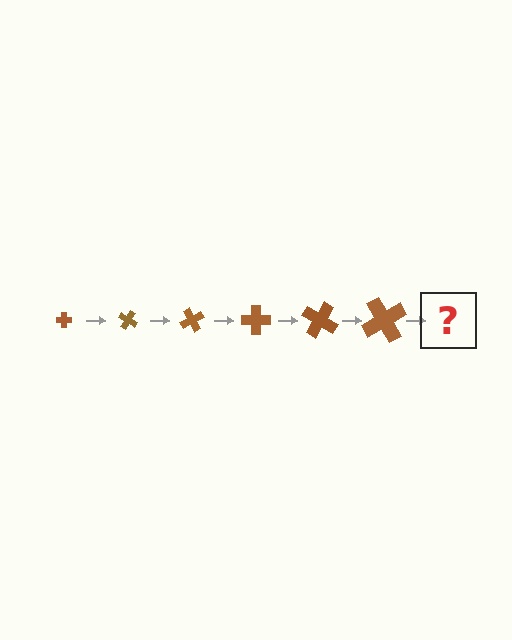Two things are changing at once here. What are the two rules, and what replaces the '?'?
The two rules are that the cross grows larger each step and it rotates 30 degrees each step. The '?' should be a cross, larger than the previous one and rotated 180 degrees from the start.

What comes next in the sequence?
The next element should be a cross, larger than the previous one and rotated 180 degrees from the start.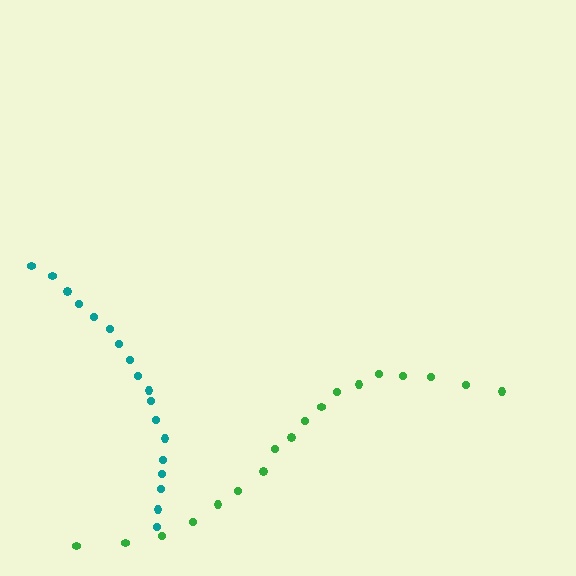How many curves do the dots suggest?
There are 2 distinct paths.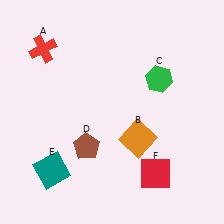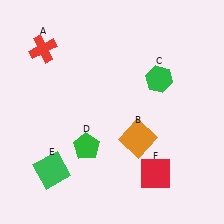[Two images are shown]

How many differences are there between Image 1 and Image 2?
There are 2 differences between the two images.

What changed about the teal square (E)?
In Image 1, E is teal. In Image 2, it changed to green.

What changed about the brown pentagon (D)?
In Image 1, D is brown. In Image 2, it changed to green.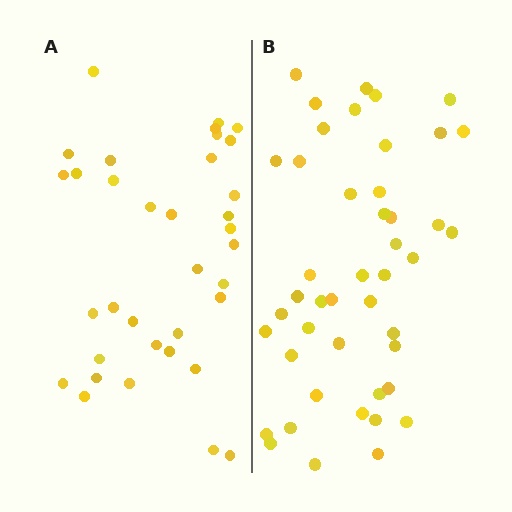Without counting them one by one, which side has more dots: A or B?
Region B (the right region) has more dots.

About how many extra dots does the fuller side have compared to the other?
Region B has roughly 10 or so more dots than region A.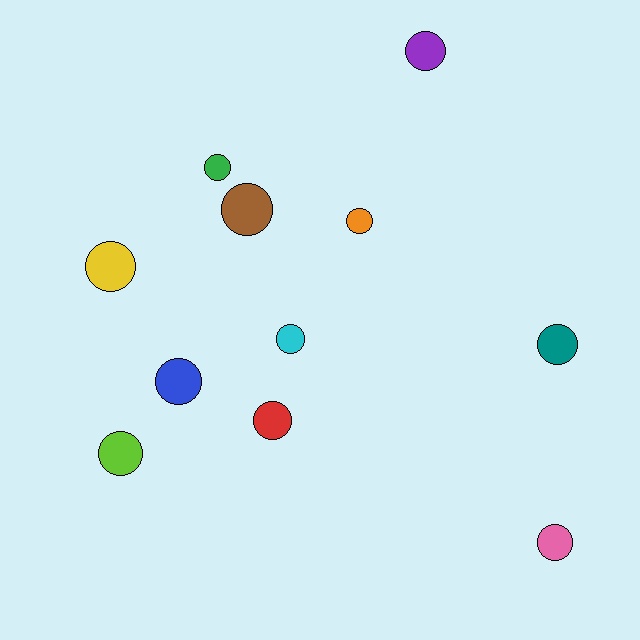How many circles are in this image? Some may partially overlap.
There are 11 circles.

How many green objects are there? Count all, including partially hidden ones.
There is 1 green object.